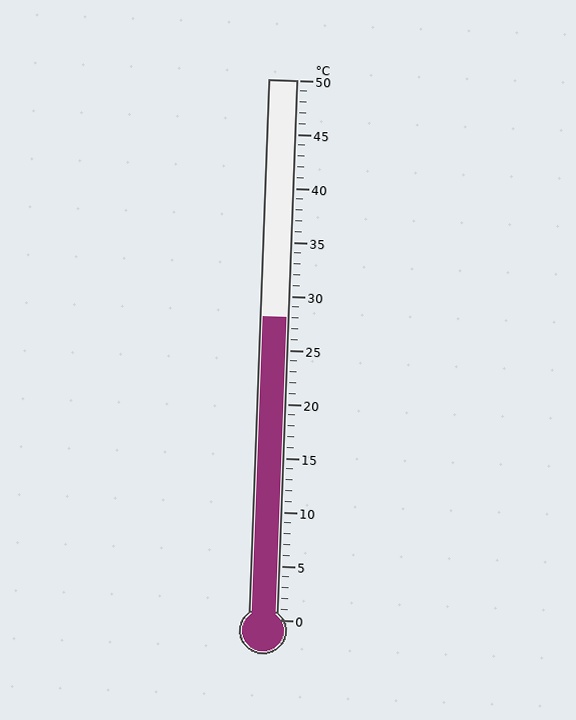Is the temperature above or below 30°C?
The temperature is below 30°C.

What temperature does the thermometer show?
The thermometer shows approximately 28°C.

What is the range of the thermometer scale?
The thermometer scale ranges from 0°C to 50°C.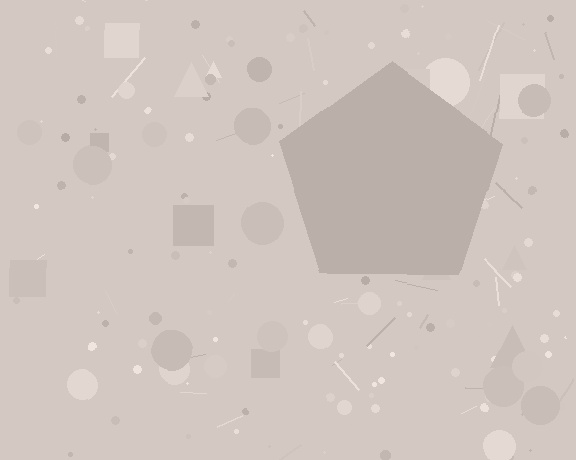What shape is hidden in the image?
A pentagon is hidden in the image.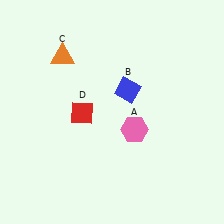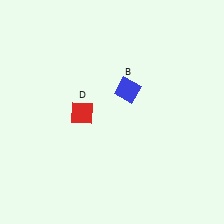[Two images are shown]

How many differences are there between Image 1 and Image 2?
There are 2 differences between the two images.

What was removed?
The pink hexagon (A), the orange triangle (C) were removed in Image 2.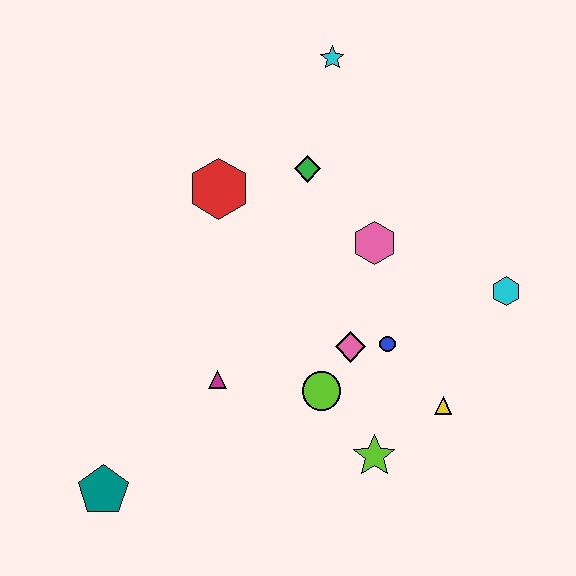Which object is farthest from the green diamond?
The teal pentagon is farthest from the green diamond.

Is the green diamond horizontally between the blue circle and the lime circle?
No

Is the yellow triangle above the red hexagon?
No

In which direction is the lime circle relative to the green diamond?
The lime circle is below the green diamond.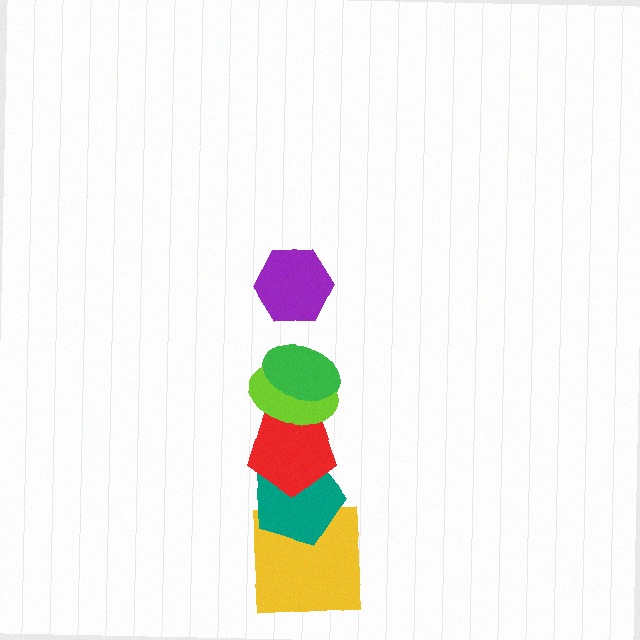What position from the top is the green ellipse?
The green ellipse is 2nd from the top.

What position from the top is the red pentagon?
The red pentagon is 4th from the top.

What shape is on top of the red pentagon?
The lime ellipse is on top of the red pentagon.